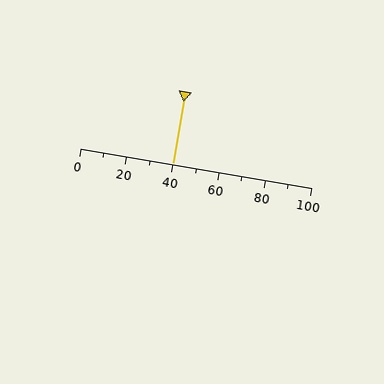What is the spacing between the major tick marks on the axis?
The major ticks are spaced 20 apart.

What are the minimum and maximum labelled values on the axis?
The axis runs from 0 to 100.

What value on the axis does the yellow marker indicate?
The marker indicates approximately 40.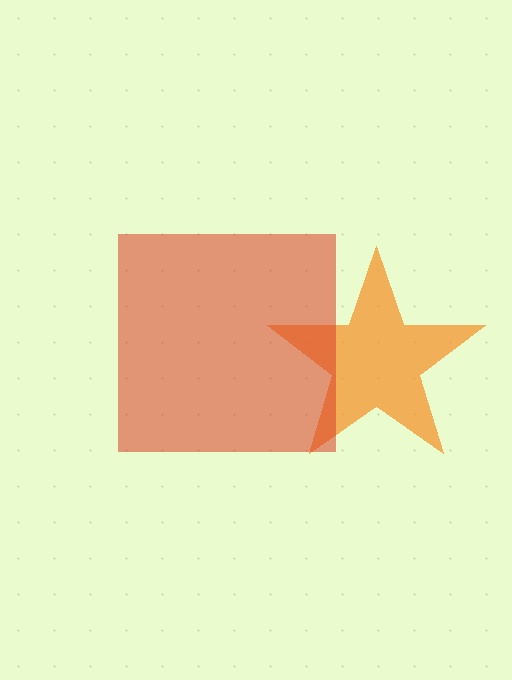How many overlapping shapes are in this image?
There are 2 overlapping shapes in the image.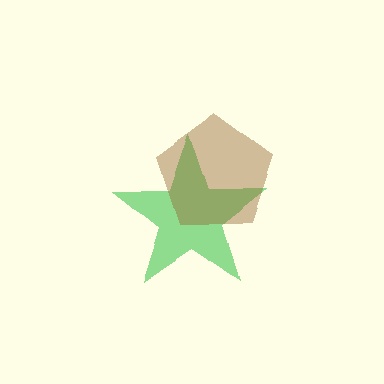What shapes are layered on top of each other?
The layered shapes are: a green star, a brown pentagon.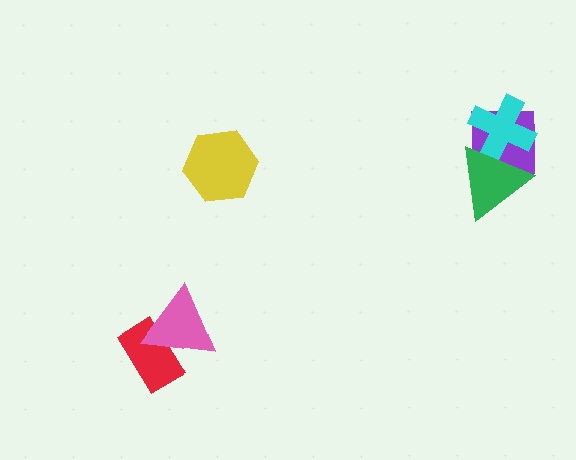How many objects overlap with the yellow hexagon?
0 objects overlap with the yellow hexagon.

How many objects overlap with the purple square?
2 objects overlap with the purple square.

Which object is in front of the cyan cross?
The green triangle is in front of the cyan cross.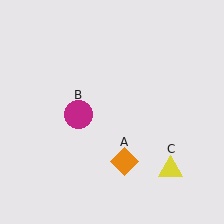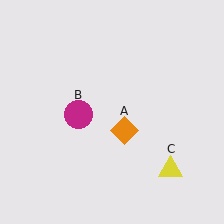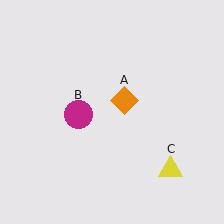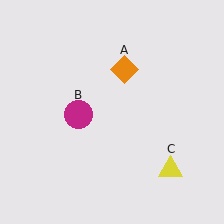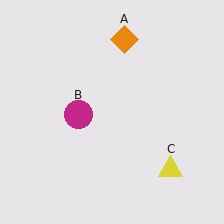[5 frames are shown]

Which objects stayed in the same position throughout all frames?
Magenta circle (object B) and yellow triangle (object C) remained stationary.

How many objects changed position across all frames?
1 object changed position: orange diamond (object A).